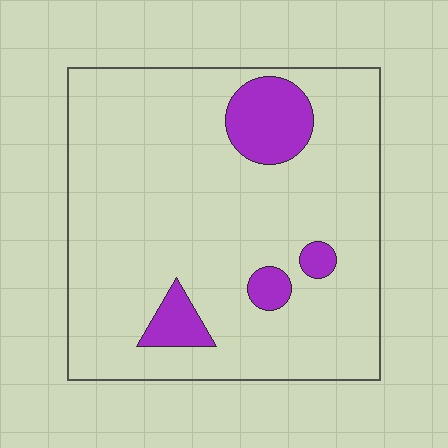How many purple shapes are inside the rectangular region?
4.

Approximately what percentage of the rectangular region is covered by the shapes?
Approximately 10%.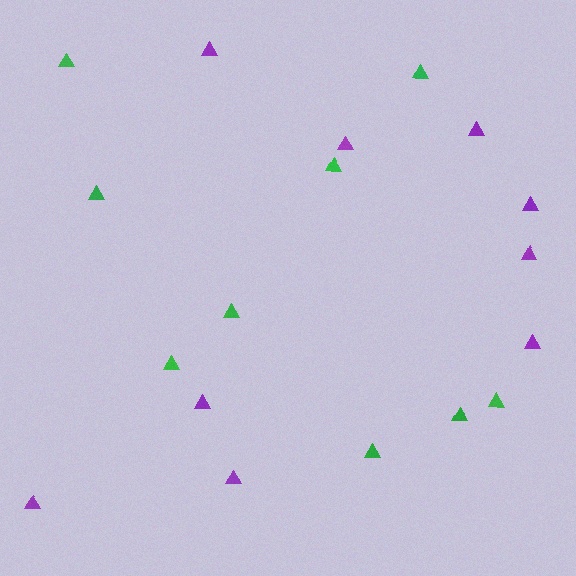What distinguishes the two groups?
There are 2 groups: one group of green triangles (9) and one group of purple triangles (9).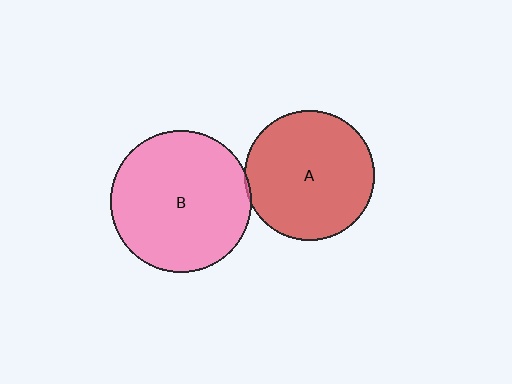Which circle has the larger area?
Circle B (pink).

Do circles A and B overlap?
Yes.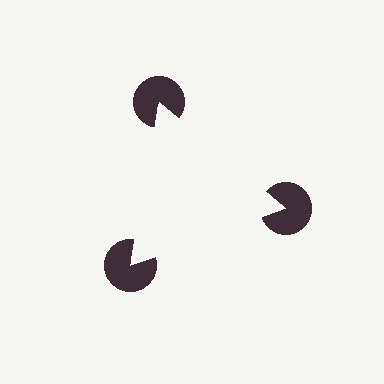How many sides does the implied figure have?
3 sides.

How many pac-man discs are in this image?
There are 3 — one at each vertex of the illusory triangle.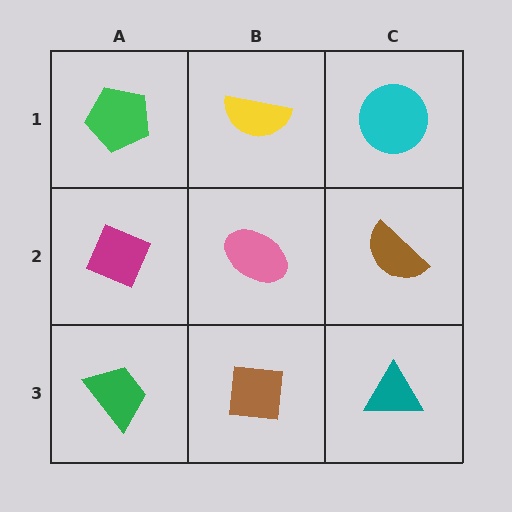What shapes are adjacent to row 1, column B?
A pink ellipse (row 2, column B), a green pentagon (row 1, column A), a cyan circle (row 1, column C).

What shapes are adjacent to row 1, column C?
A brown semicircle (row 2, column C), a yellow semicircle (row 1, column B).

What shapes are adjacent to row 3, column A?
A magenta diamond (row 2, column A), a brown square (row 3, column B).